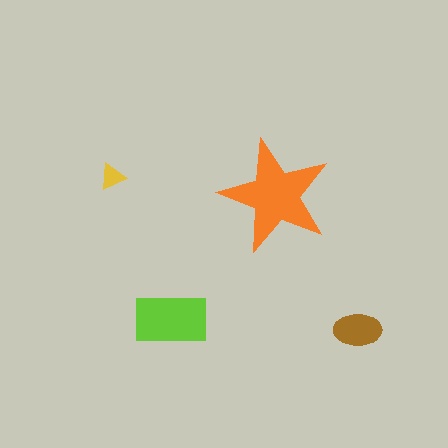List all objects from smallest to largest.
The yellow triangle, the brown ellipse, the lime rectangle, the orange star.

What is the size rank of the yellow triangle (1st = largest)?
4th.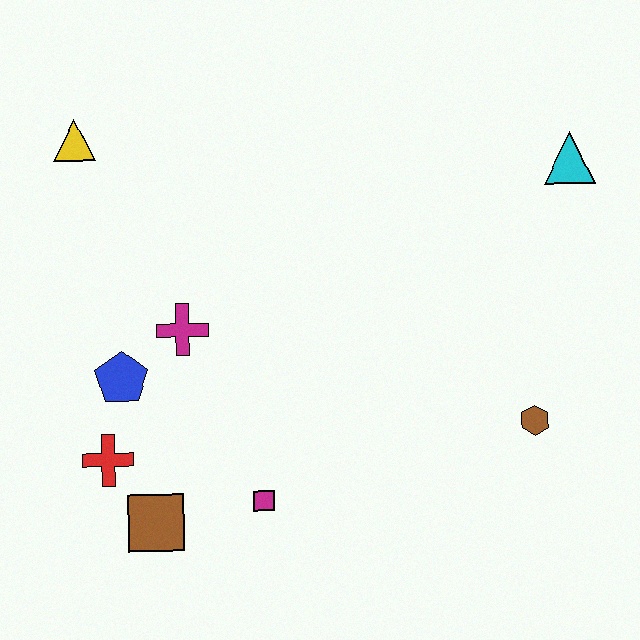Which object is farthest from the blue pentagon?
The cyan triangle is farthest from the blue pentagon.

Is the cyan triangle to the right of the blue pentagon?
Yes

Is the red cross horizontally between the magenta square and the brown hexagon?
No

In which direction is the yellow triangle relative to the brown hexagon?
The yellow triangle is to the left of the brown hexagon.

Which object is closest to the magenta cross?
The blue pentagon is closest to the magenta cross.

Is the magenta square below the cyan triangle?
Yes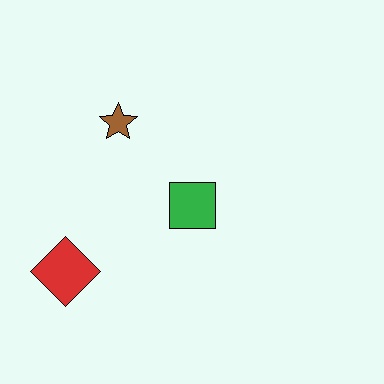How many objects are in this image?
There are 3 objects.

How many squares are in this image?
There is 1 square.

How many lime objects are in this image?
There are no lime objects.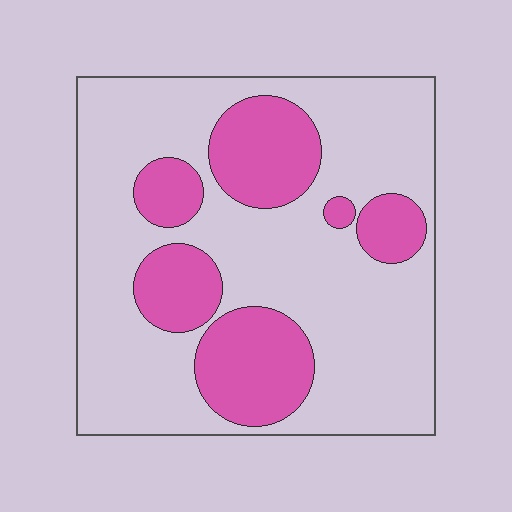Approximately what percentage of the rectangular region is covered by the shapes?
Approximately 30%.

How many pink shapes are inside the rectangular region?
6.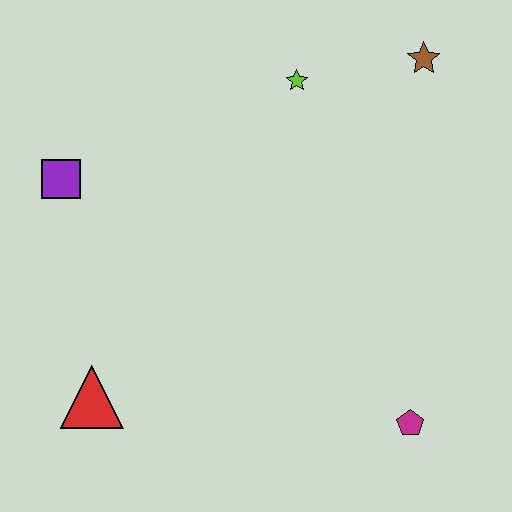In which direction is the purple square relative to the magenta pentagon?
The purple square is to the left of the magenta pentagon.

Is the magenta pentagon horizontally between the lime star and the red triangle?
No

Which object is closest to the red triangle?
The purple square is closest to the red triangle.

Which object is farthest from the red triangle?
The brown star is farthest from the red triangle.